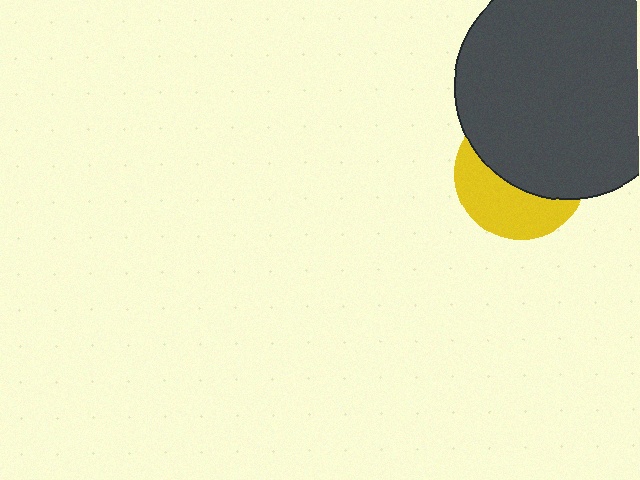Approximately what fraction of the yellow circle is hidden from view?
Roughly 58% of the yellow circle is hidden behind the dark gray circle.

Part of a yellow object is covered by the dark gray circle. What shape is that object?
It is a circle.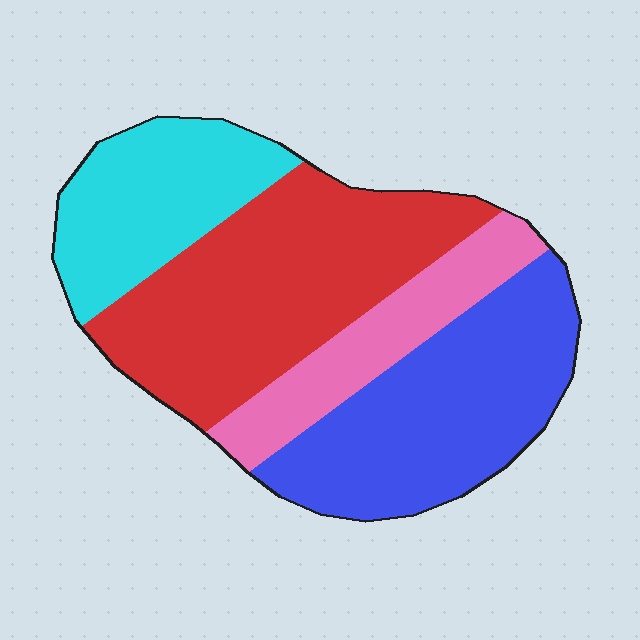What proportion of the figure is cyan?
Cyan takes up about one fifth (1/5) of the figure.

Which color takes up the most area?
Red, at roughly 35%.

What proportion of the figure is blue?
Blue takes up between a sixth and a third of the figure.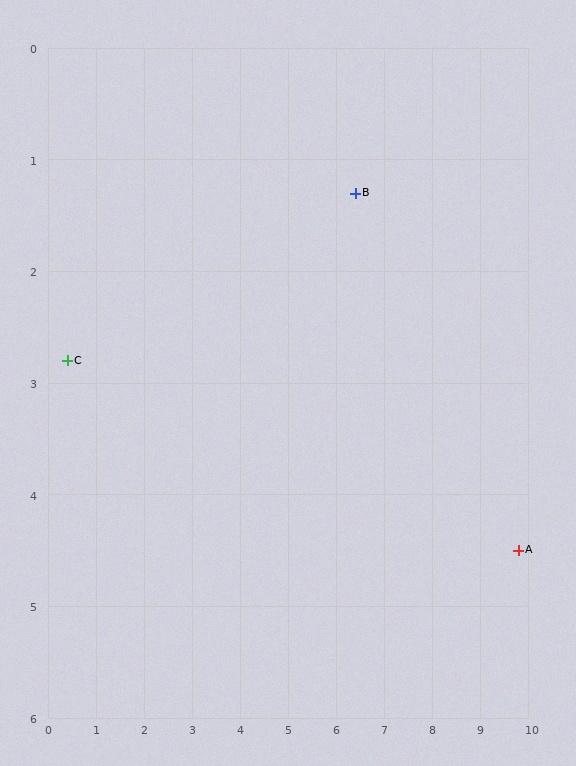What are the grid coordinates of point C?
Point C is at approximately (0.4, 2.8).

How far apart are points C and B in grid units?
Points C and B are about 6.2 grid units apart.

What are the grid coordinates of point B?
Point B is at approximately (6.4, 1.3).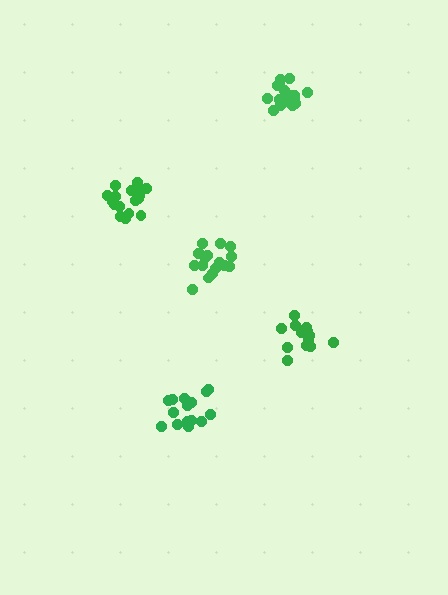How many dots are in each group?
Group 1: 18 dots, Group 2: 16 dots, Group 3: 15 dots, Group 4: 17 dots, Group 5: 17 dots (83 total).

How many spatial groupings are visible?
There are 5 spatial groupings.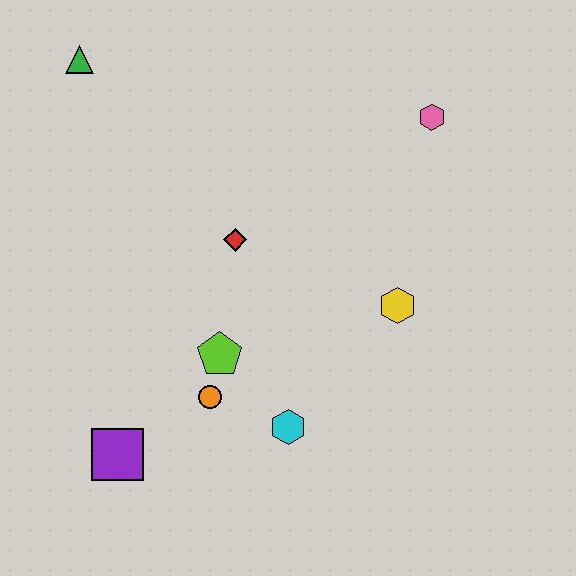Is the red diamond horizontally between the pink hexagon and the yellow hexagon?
No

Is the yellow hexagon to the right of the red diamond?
Yes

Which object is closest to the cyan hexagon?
The orange circle is closest to the cyan hexagon.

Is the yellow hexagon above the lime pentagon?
Yes